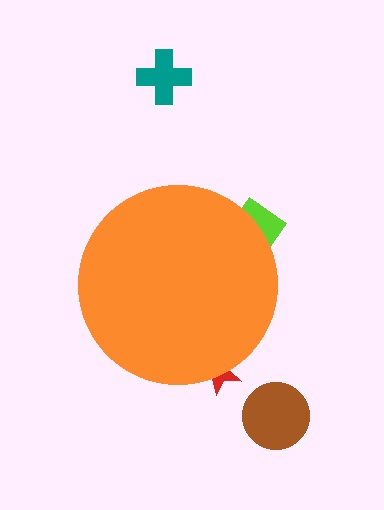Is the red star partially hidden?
Yes, the red star is partially hidden behind the orange circle.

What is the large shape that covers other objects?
An orange circle.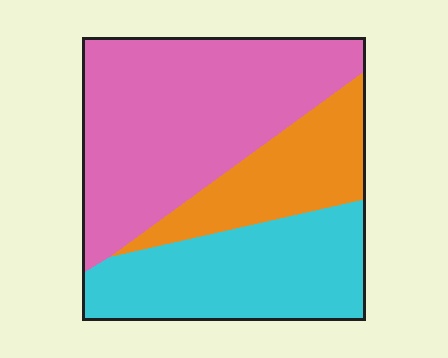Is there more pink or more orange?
Pink.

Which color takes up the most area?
Pink, at roughly 50%.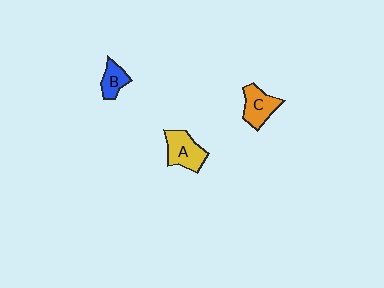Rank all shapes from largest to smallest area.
From largest to smallest: A (yellow), C (orange), B (blue).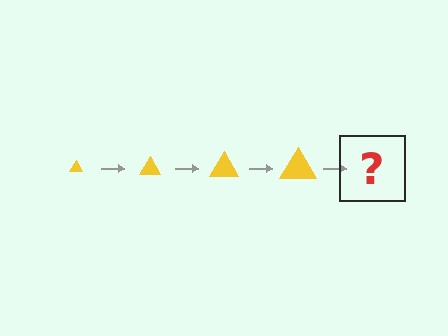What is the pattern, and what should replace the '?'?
The pattern is that the triangle gets progressively larger each step. The '?' should be a yellow triangle, larger than the previous one.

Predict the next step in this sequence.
The next step is a yellow triangle, larger than the previous one.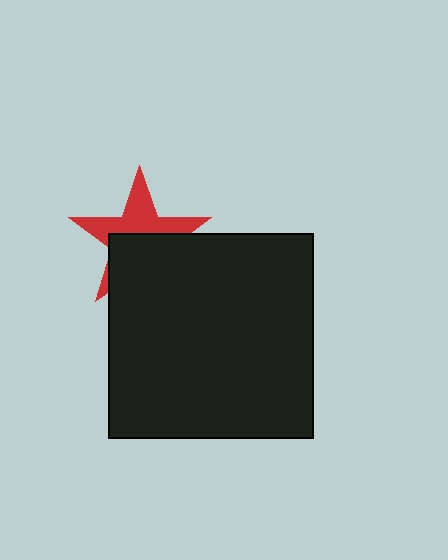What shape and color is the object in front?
The object in front is a black square.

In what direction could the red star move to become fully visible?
The red star could move up. That would shift it out from behind the black square entirely.